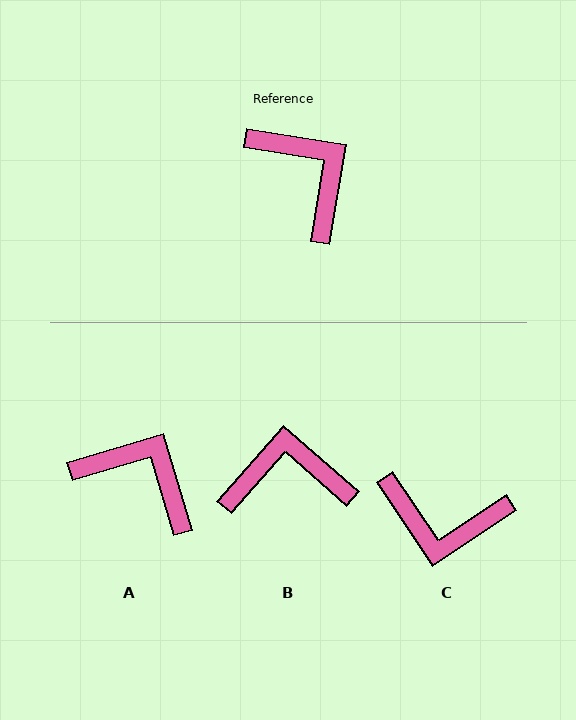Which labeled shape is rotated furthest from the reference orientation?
C, about 137 degrees away.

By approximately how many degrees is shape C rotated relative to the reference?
Approximately 137 degrees clockwise.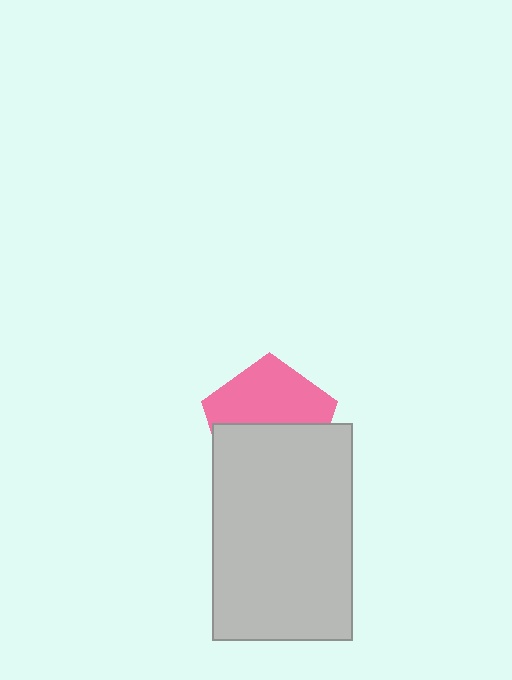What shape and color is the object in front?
The object in front is a light gray rectangle.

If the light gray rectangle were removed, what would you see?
You would see the complete pink pentagon.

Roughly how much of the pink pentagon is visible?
About half of it is visible (roughly 51%).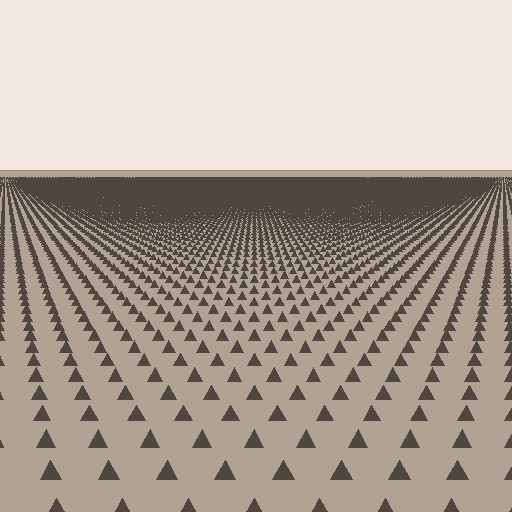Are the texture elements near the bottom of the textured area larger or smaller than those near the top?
Larger. Near the bottom, elements are closer to the viewer and appear at a bigger on-screen size.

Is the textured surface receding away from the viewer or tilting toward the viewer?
The surface is receding away from the viewer. Texture elements get smaller and denser toward the top.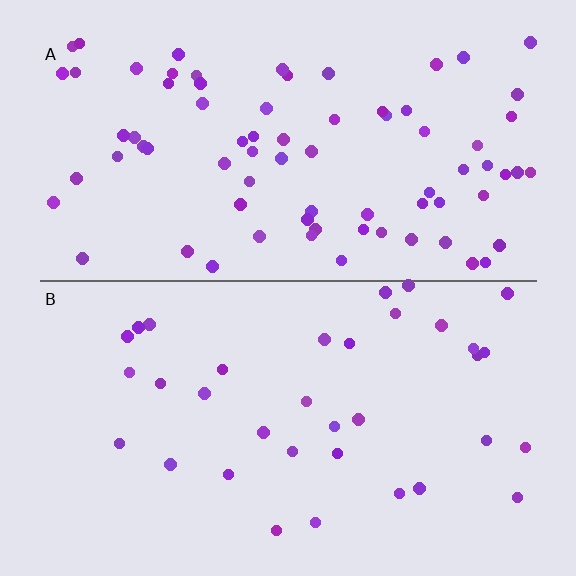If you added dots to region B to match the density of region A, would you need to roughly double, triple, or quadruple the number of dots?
Approximately double.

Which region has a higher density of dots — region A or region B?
A (the top).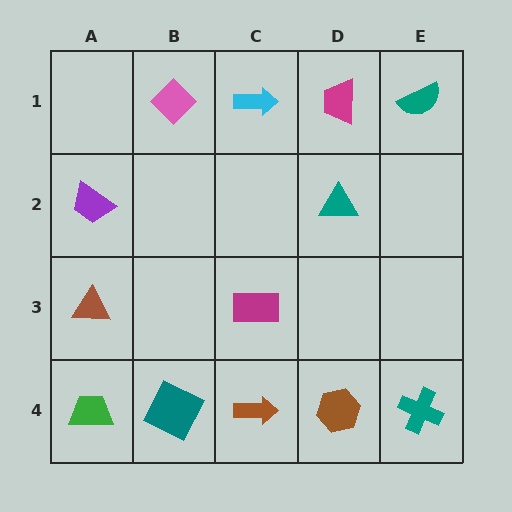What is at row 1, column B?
A pink diamond.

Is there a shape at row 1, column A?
No, that cell is empty.